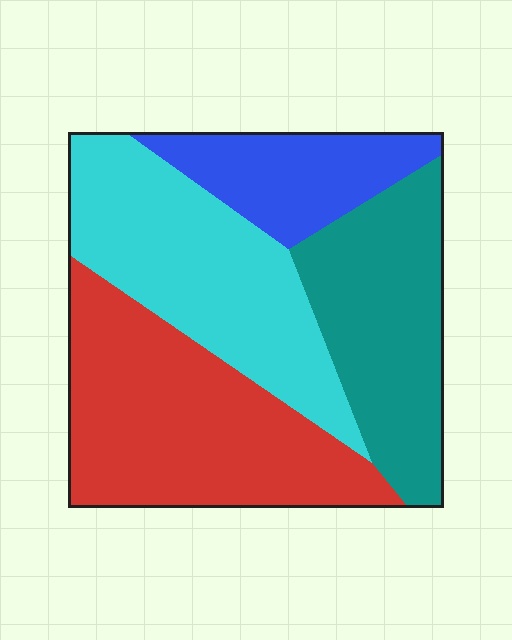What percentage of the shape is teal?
Teal covers 24% of the shape.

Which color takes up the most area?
Red, at roughly 35%.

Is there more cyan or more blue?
Cyan.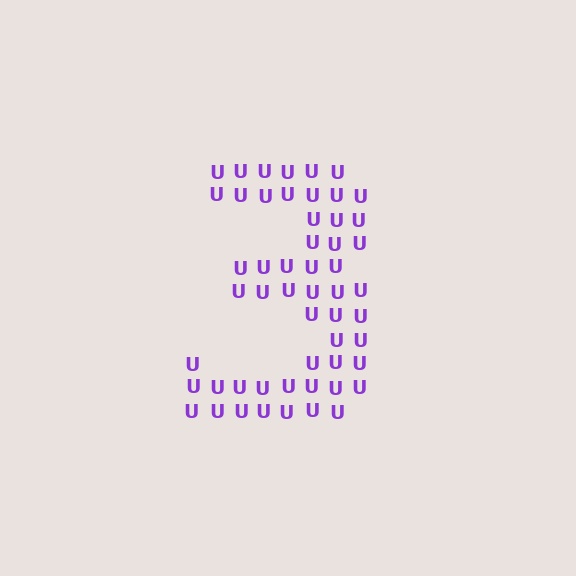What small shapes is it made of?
It is made of small letter U's.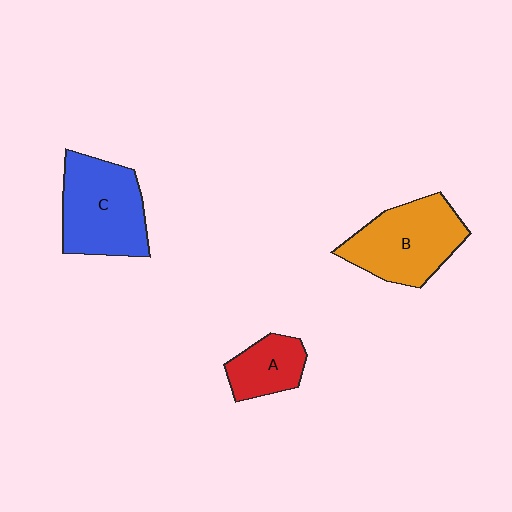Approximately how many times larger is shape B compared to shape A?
Approximately 1.9 times.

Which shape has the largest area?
Shape C (blue).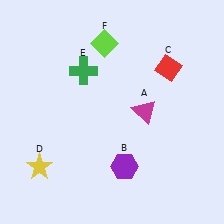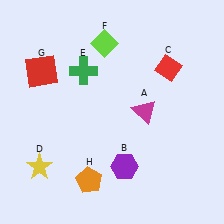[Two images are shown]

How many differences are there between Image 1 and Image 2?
There are 2 differences between the two images.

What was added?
A red square (G), an orange pentagon (H) were added in Image 2.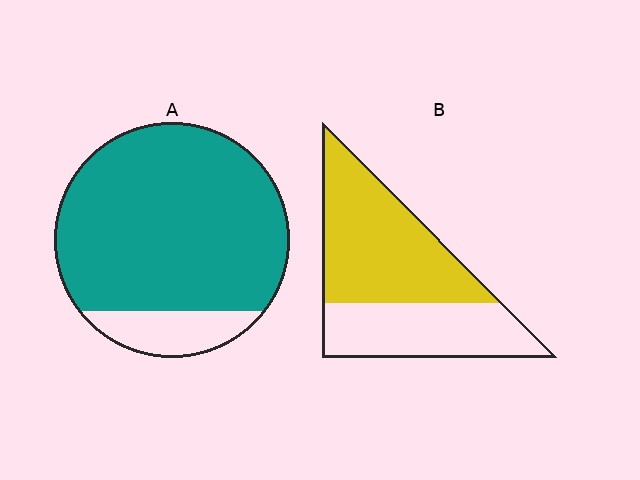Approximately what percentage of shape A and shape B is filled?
A is approximately 85% and B is approximately 60%.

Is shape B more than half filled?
Yes.